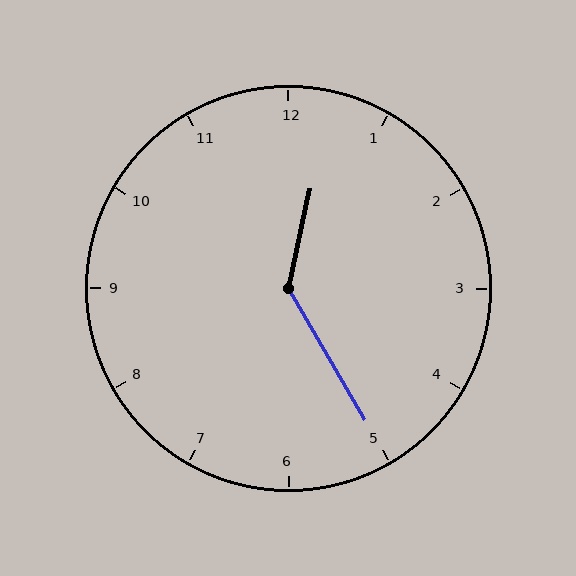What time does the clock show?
12:25.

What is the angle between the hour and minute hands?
Approximately 138 degrees.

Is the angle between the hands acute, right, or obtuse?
It is obtuse.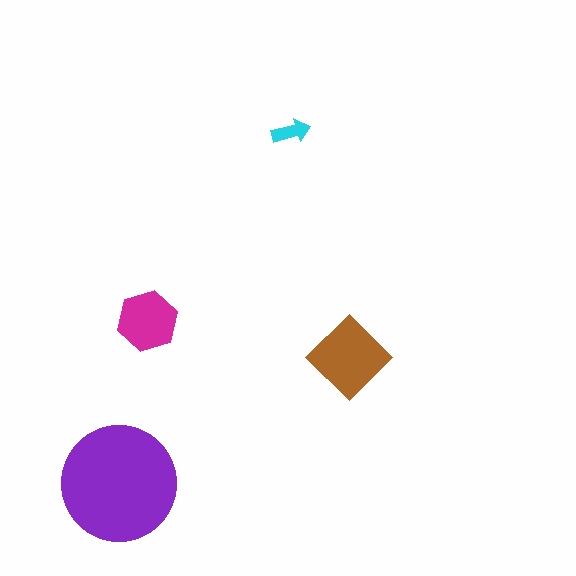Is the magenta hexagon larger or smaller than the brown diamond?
Smaller.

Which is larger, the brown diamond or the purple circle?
The purple circle.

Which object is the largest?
The purple circle.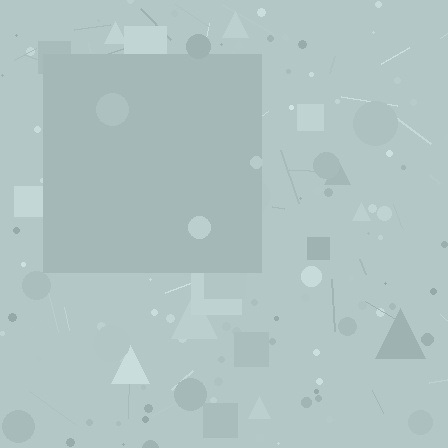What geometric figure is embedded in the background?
A square is embedded in the background.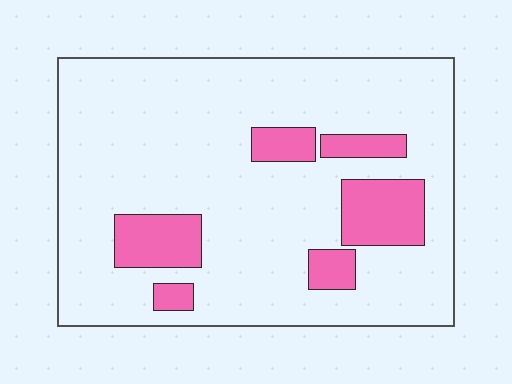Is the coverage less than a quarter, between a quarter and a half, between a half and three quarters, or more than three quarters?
Less than a quarter.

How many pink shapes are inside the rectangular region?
6.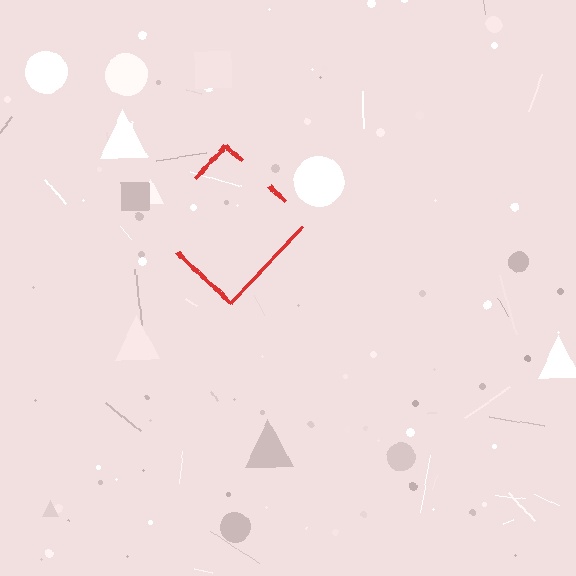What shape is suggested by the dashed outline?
The dashed outline suggests a diamond.